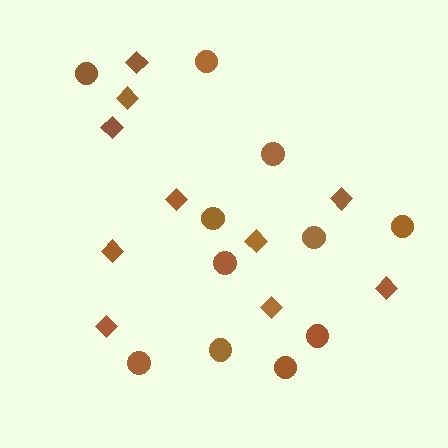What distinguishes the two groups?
There are 2 groups: one group of diamonds (10) and one group of circles (11).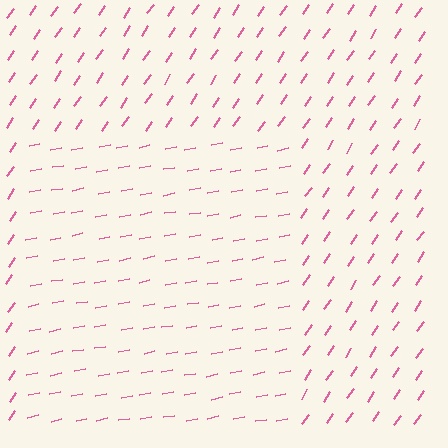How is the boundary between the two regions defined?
The boundary is defined purely by a change in line orientation (approximately 45 degrees difference). All lines are the same color and thickness.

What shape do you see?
I see a rectangle.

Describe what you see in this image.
The image is filled with small pink line segments. A rectangle region in the image has lines oriented differently from the surrounding lines, creating a visible texture boundary.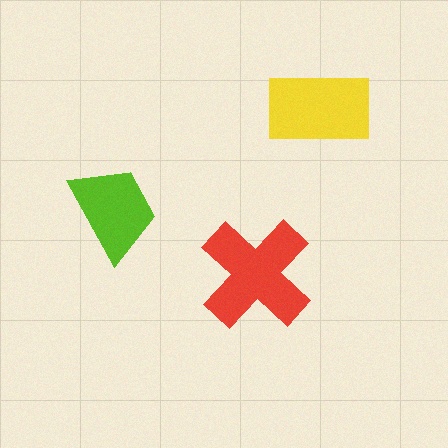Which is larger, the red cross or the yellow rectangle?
The red cross.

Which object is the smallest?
The lime trapezoid.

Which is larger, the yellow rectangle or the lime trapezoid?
The yellow rectangle.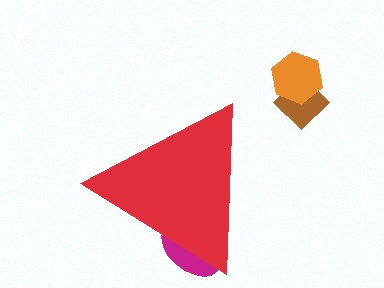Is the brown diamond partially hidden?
No, the brown diamond is fully visible.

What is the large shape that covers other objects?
A red triangle.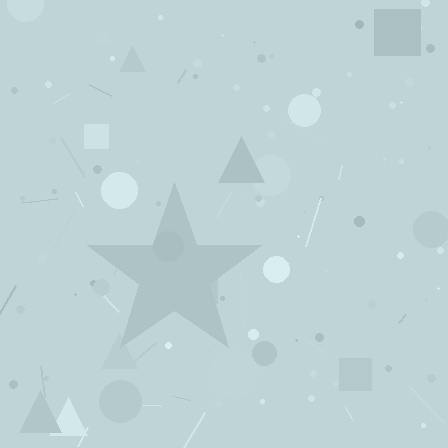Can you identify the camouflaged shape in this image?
The camouflaged shape is a star.